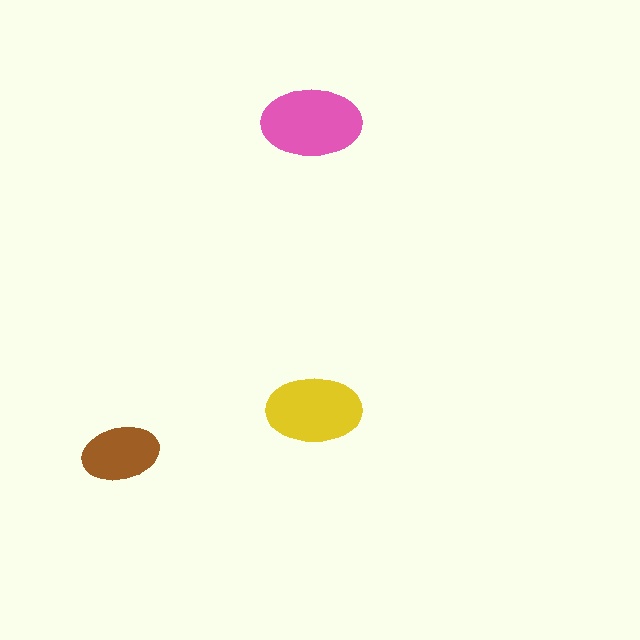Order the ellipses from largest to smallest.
the pink one, the yellow one, the brown one.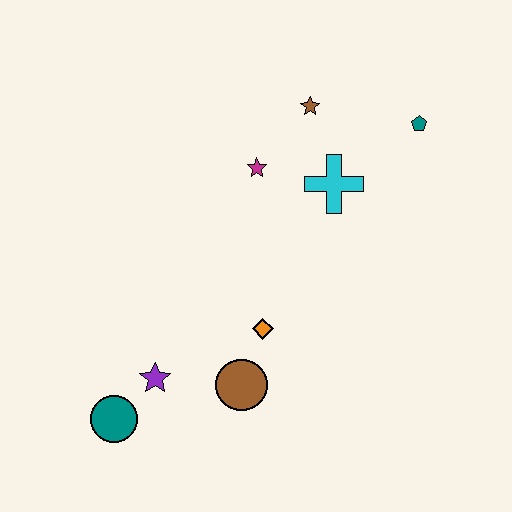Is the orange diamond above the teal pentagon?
No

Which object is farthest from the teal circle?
The teal pentagon is farthest from the teal circle.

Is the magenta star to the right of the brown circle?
Yes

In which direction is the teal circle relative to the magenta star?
The teal circle is below the magenta star.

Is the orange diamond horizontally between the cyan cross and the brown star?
No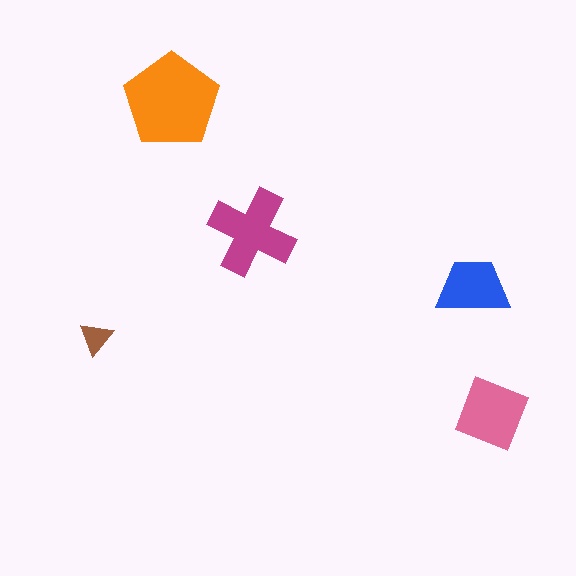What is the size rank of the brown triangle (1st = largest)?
5th.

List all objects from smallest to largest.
The brown triangle, the blue trapezoid, the pink diamond, the magenta cross, the orange pentagon.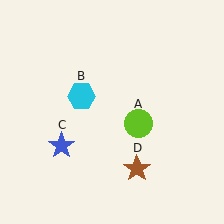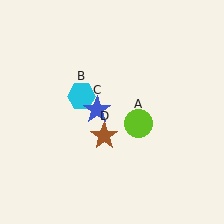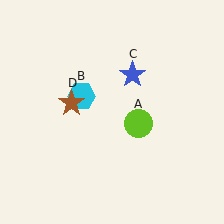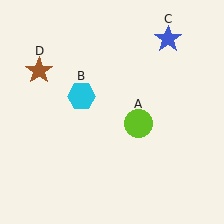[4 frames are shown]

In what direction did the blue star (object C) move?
The blue star (object C) moved up and to the right.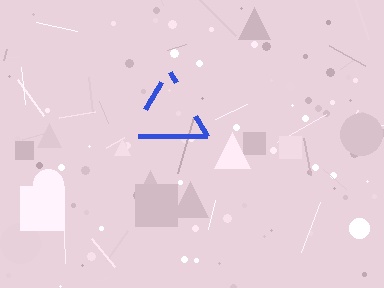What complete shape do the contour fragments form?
The contour fragments form a triangle.